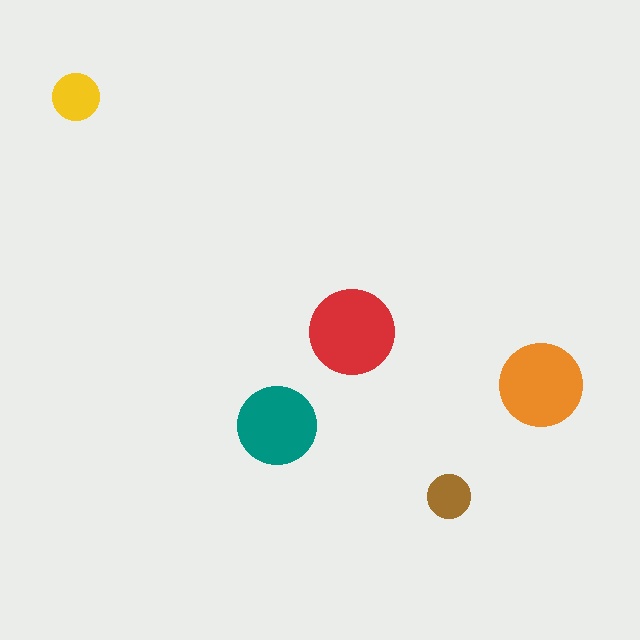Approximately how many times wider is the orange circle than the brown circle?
About 2 times wider.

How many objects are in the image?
There are 5 objects in the image.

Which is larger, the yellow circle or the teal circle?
The teal one.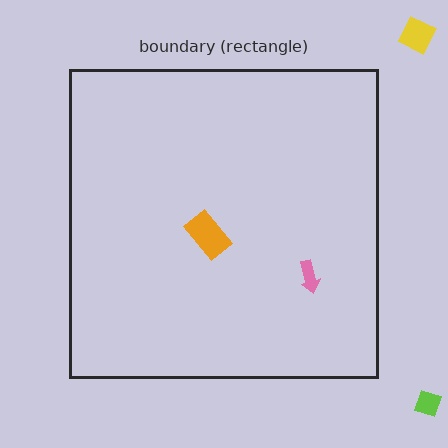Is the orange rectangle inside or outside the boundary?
Inside.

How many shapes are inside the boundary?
2 inside, 2 outside.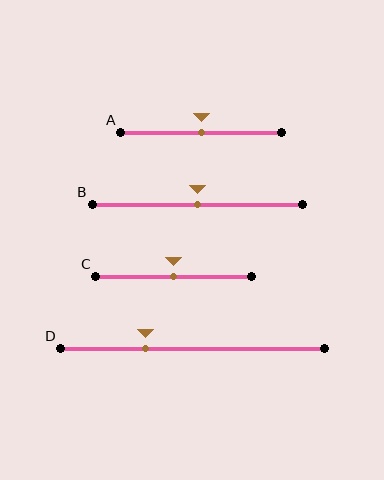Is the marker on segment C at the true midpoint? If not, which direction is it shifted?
Yes, the marker on segment C is at the true midpoint.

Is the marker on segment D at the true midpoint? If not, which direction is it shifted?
No, the marker on segment D is shifted to the left by about 18% of the segment length.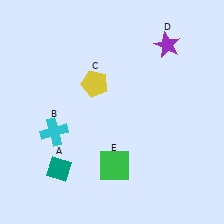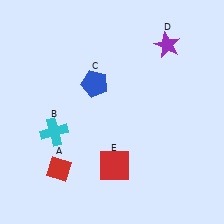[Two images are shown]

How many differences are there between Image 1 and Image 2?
There are 3 differences between the two images.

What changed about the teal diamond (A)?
In Image 1, A is teal. In Image 2, it changed to red.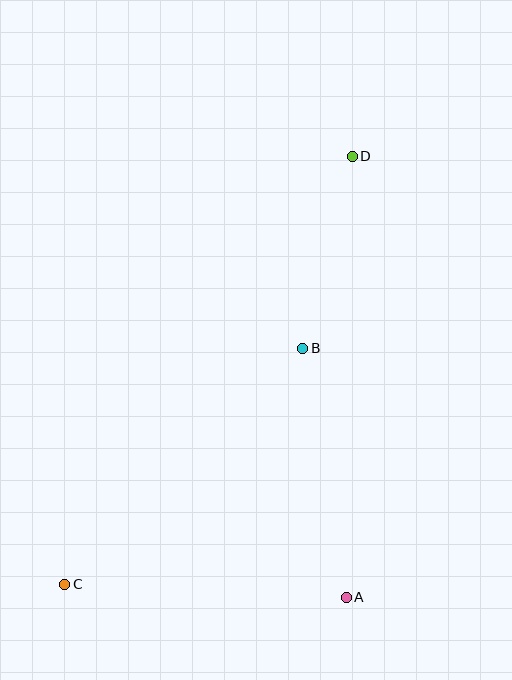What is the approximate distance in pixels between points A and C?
The distance between A and C is approximately 281 pixels.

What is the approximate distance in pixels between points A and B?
The distance between A and B is approximately 253 pixels.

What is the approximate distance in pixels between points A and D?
The distance between A and D is approximately 441 pixels.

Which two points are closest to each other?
Points B and D are closest to each other.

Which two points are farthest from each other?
Points C and D are farthest from each other.